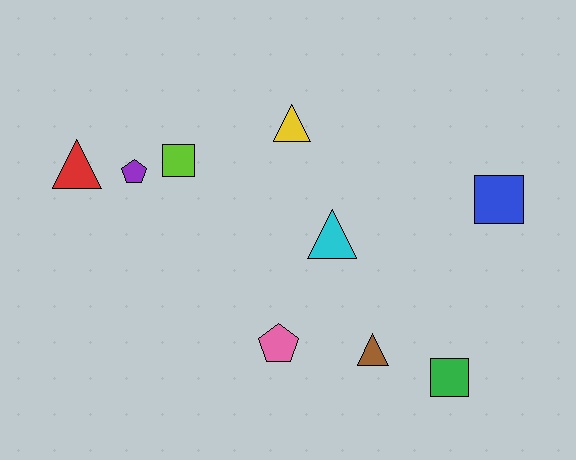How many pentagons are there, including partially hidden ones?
There are 2 pentagons.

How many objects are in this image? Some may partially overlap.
There are 9 objects.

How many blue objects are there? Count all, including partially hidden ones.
There is 1 blue object.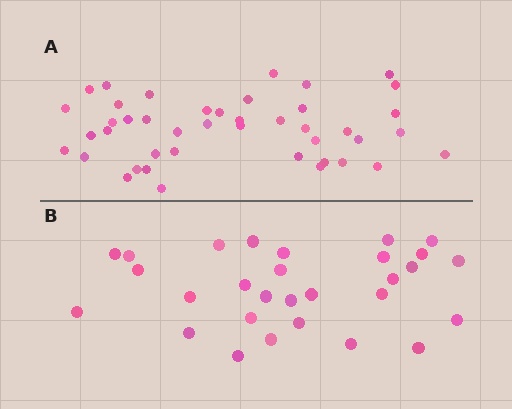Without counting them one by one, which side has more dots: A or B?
Region A (the top region) has more dots.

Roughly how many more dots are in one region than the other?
Region A has approximately 15 more dots than region B.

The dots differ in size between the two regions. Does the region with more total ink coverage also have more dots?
No. Region B has more total ink coverage because its dots are larger, but region A actually contains more individual dots. Total area can be misleading — the number of items is what matters here.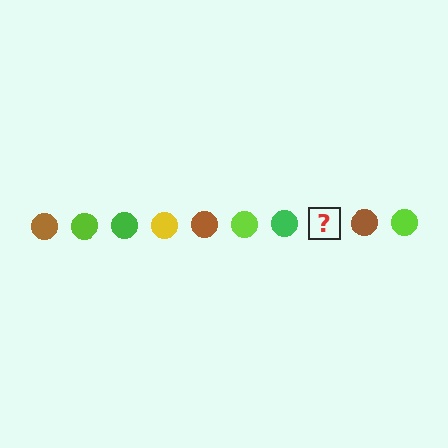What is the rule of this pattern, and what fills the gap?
The rule is that the pattern cycles through brown, lime, green, yellow circles. The gap should be filled with a yellow circle.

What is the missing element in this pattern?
The missing element is a yellow circle.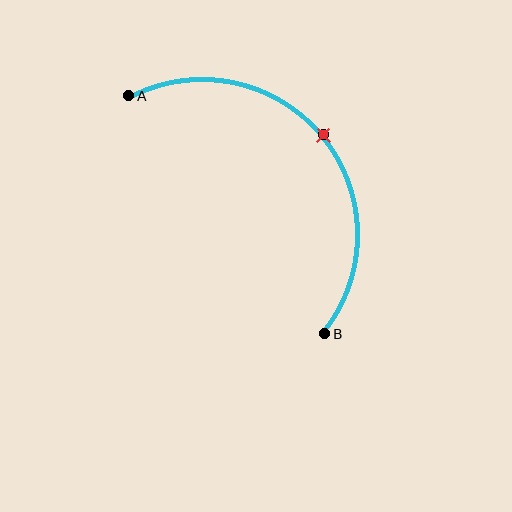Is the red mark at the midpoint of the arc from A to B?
Yes. The red mark lies on the arc at equal arc-length from both A and B — it is the arc midpoint.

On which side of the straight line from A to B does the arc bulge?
The arc bulges above and to the right of the straight line connecting A and B.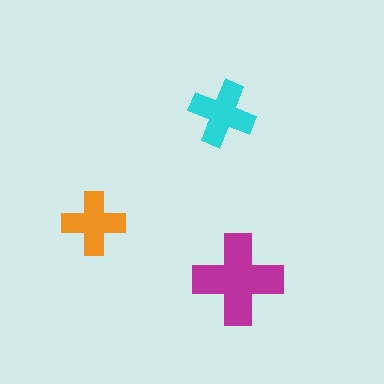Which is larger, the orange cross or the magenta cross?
The magenta one.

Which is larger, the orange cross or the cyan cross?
The cyan one.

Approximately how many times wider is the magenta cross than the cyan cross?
About 1.5 times wider.